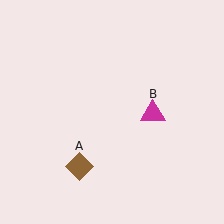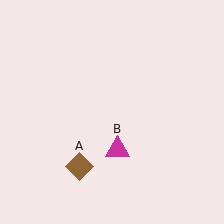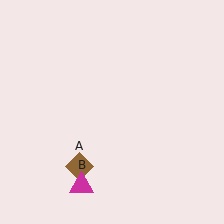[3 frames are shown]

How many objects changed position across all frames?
1 object changed position: magenta triangle (object B).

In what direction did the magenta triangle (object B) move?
The magenta triangle (object B) moved down and to the left.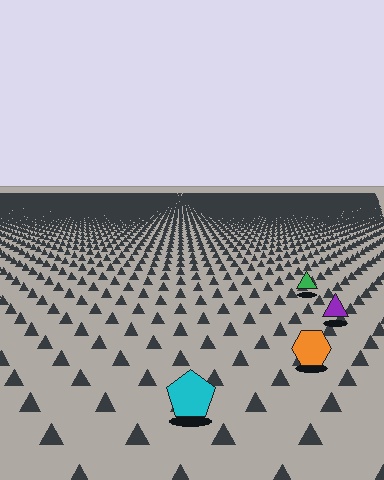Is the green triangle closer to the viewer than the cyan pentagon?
No. The cyan pentagon is closer — you can tell from the texture gradient: the ground texture is coarser near it.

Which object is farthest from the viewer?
The green triangle is farthest from the viewer. It appears smaller and the ground texture around it is denser.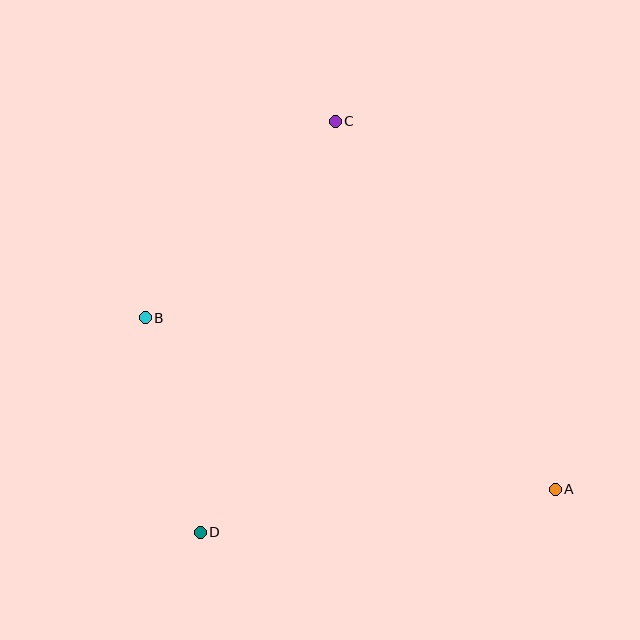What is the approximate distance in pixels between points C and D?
The distance between C and D is approximately 433 pixels.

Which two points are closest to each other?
Points B and D are closest to each other.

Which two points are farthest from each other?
Points A and B are farthest from each other.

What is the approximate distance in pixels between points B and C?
The distance between B and C is approximately 273 pixels.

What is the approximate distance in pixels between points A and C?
The distance between A and C is approximately 429 pixels.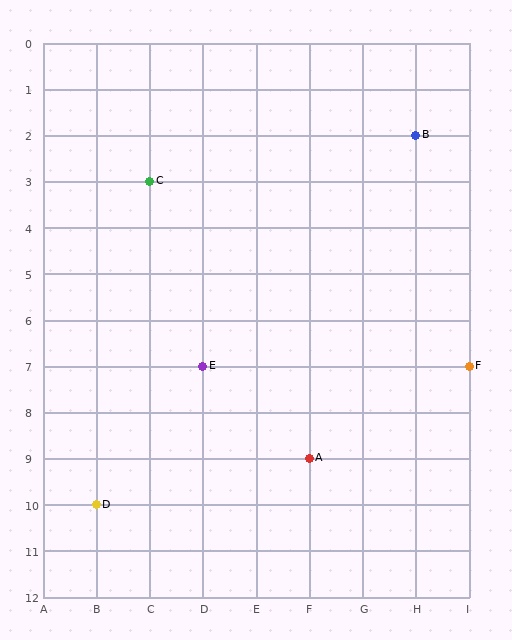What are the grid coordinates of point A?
Point A is at grid coordinates (F, 9).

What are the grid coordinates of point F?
Point F is at grid coordinates (I, 7).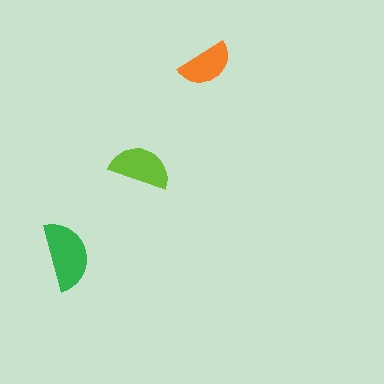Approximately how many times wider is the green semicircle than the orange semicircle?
About 1.5 times wider.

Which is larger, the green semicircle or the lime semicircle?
The green one.